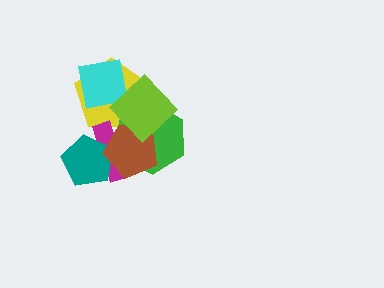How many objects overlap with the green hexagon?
4 objects overlap with the green hexagon.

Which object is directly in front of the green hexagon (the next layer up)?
The brown pentagon is directly in front of the green hexagon.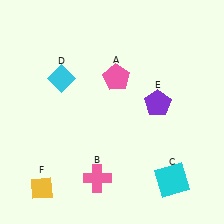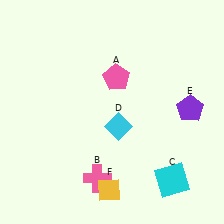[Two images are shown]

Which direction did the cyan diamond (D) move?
The cyan diamond (D) moved right.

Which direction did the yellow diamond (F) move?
The yellow diamond (F) moved right.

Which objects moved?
The objects that moved are: the cyan diamond (D), the purple pentagon (E), the yellow diamond (F).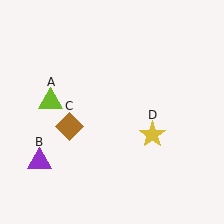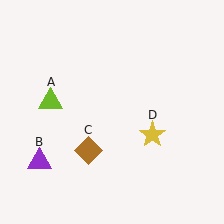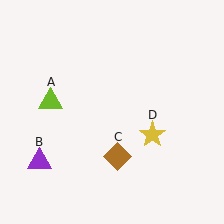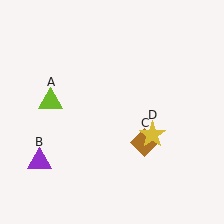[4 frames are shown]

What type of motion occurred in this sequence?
The brown diamond (object C) rotated counterclockwise around the center of the scene.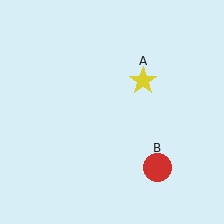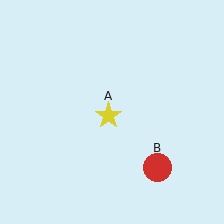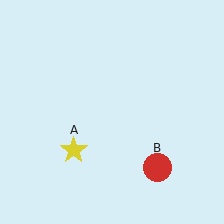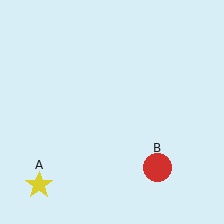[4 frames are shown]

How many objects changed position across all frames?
1 object changed position: yellow star (object A).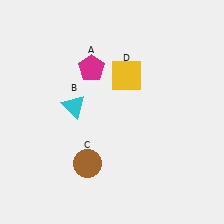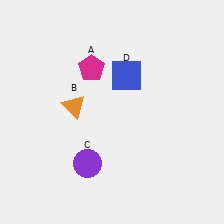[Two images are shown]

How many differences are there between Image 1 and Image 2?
There are 3 differences between the two images.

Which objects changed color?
B changed from cyan to orange. C changed from brown to purple. D changed from yellow to blue.